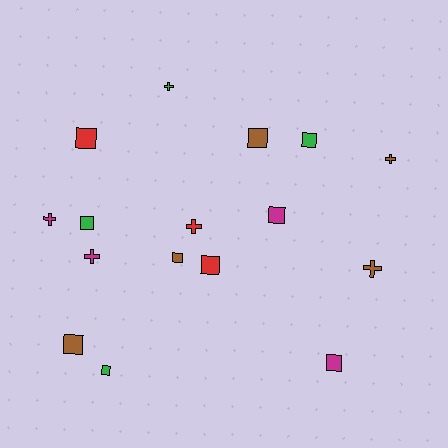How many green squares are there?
There are 3 green squares.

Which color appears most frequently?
Brown, with 5 objects.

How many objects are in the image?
There are 16 objects.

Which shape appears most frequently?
Square, with 10 objects.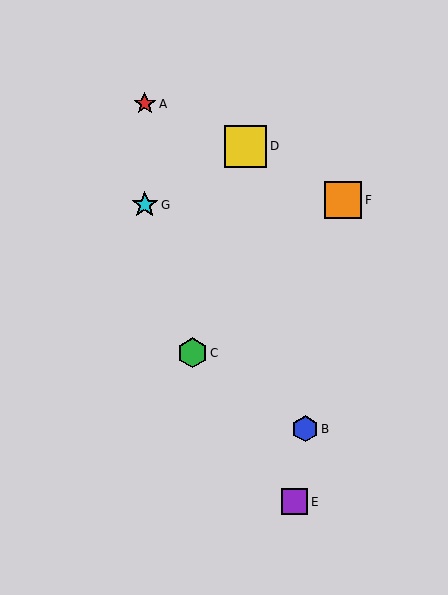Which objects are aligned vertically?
Objects A, G are aligned vertically.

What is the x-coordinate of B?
Object B is at x≈305.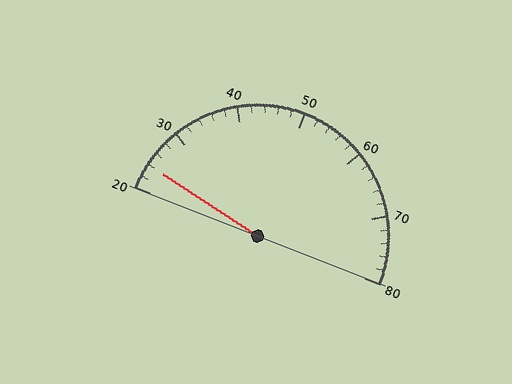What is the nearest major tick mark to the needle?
The nearest major tick mark is 20.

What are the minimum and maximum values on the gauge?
The gauge ranges from 20 to 80.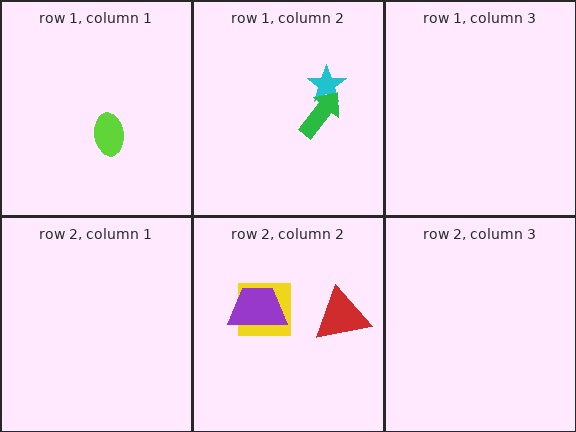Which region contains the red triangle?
The row 2, column 2 region.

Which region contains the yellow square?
The row 2, column 2 region.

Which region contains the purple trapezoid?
The row 2, column 2 region.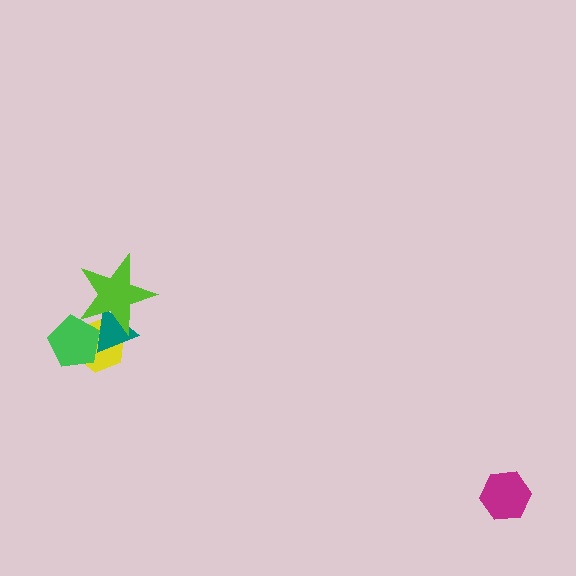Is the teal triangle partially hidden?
Yes, it is partially covered by another shape.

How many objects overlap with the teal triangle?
3 objects overlap with the teal triangle.